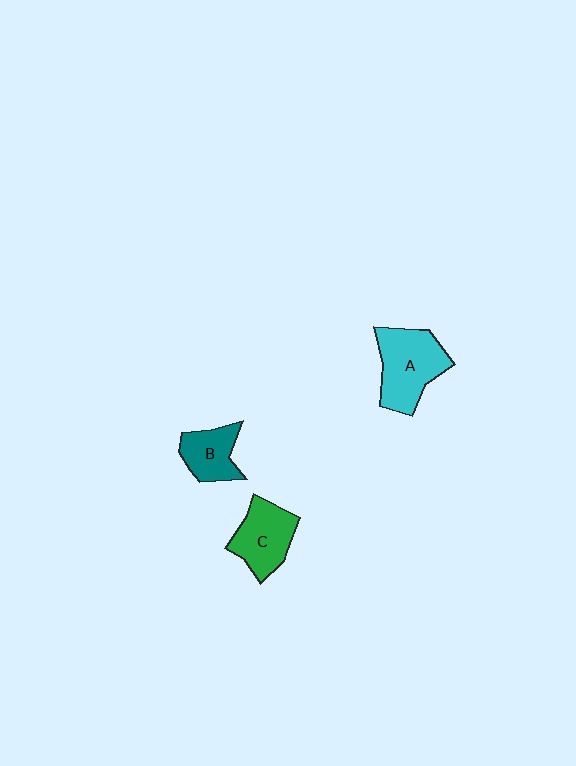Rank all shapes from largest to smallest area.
From largest to smallest: A (cyan), C (green), B (teal).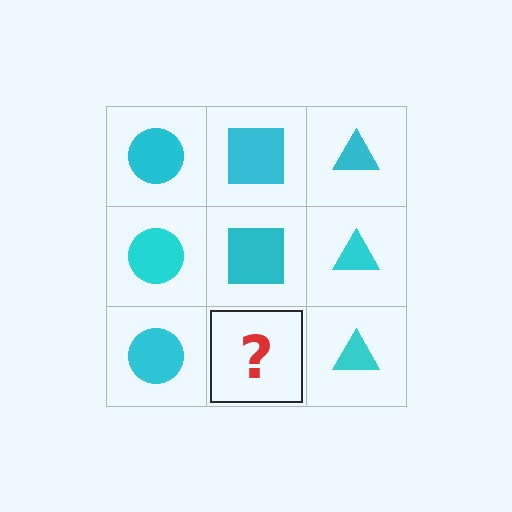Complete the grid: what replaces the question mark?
The question mark should be replaced with a cyan square.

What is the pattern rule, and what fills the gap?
The rule is that each column has a consistent shape. The gap should be filled with a cyan square.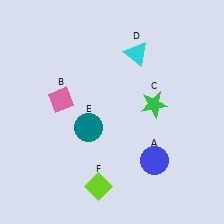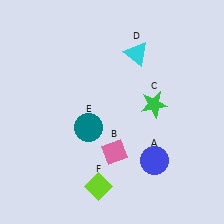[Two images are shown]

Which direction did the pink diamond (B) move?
The pink diamond (B) moved right.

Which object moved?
The pink diamond (B) moved right.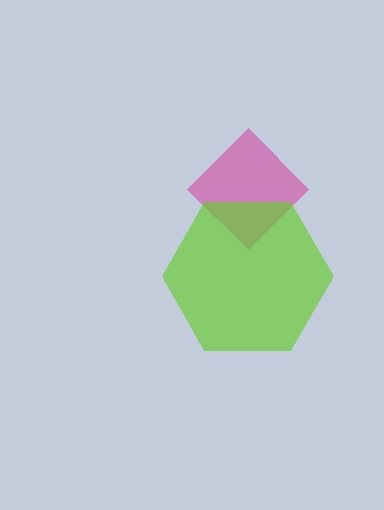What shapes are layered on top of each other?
The layered shapes are: a magenta diamond, a lime hexagon.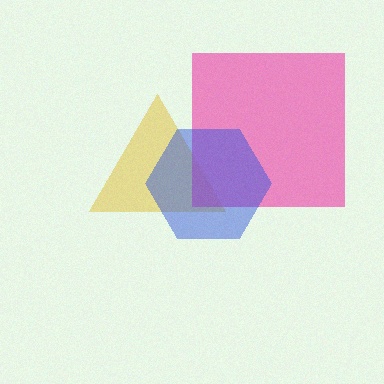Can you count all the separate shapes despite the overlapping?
Yes, there are 3 separate shapes.